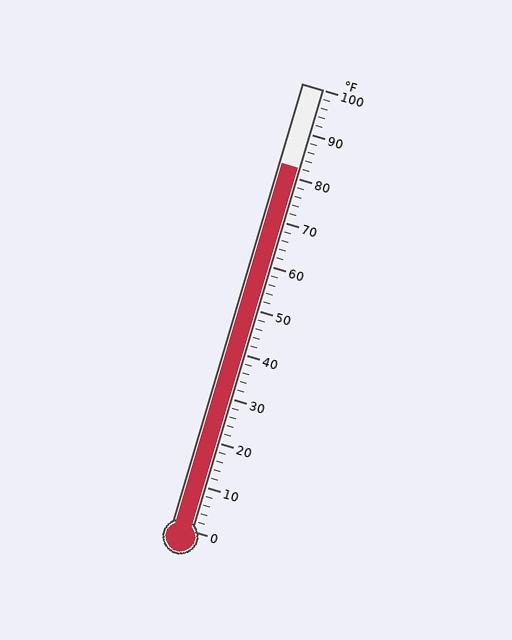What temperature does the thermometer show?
The thermometer shows approximately 82°F.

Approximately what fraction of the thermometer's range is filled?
The thermometer is filled to approximately 80% of its range.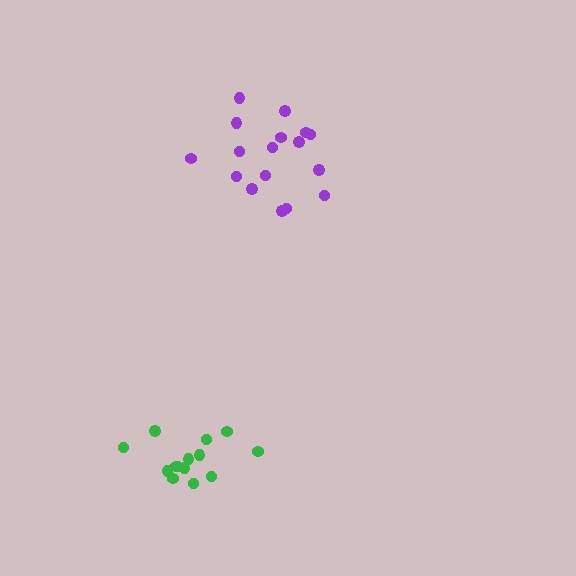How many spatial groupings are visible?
There are 2 spatial groupings.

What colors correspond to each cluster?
The clusters are colored: purple, green.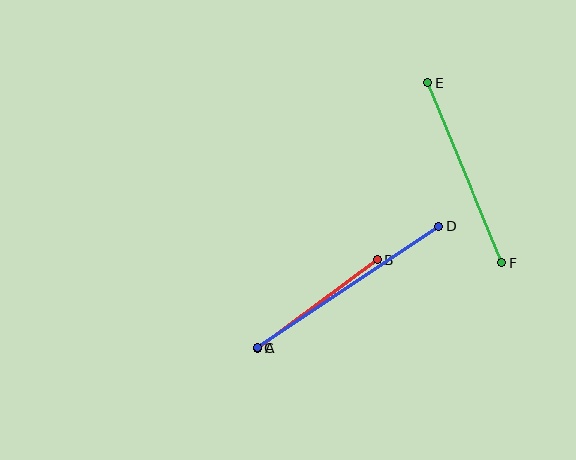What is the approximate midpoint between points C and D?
The midpoint is at approximately (348, 287) pixels.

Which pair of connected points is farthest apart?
Points C and D are farthest apart.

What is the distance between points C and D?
The distance is approximately 219 pixels.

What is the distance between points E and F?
The distance is approximately 194 pixels.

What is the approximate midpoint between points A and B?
The midpoint is at approximately (317, 304) pixels.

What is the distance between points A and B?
The distance is approximately 149 pixels.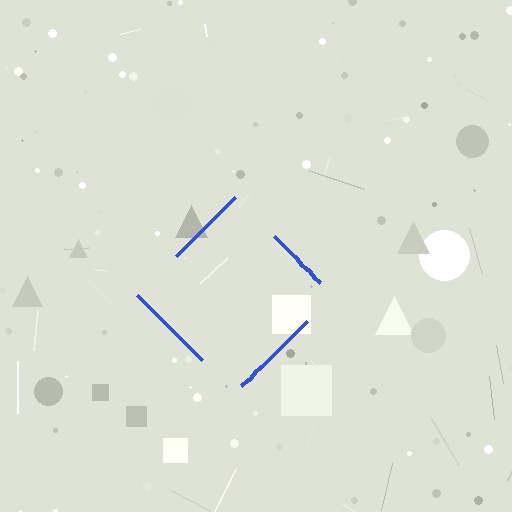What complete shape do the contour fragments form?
The contour fragments form a diamond.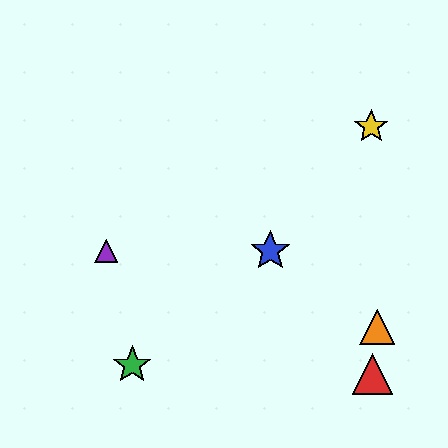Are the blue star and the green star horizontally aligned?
No, the blue star is at y≈251 and the green star is at y≈365.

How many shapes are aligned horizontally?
2 shapes (the blue star, the purple triangle) are aligned horizontally.